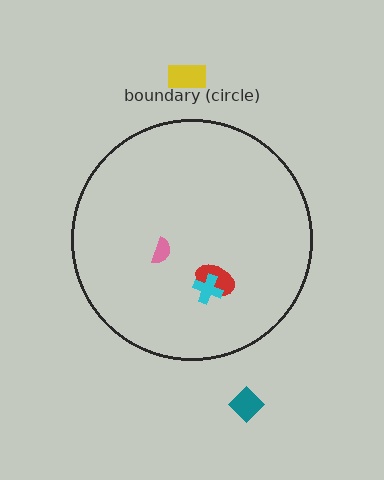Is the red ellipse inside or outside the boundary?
Inside.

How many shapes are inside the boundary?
3 inside, 2 outside.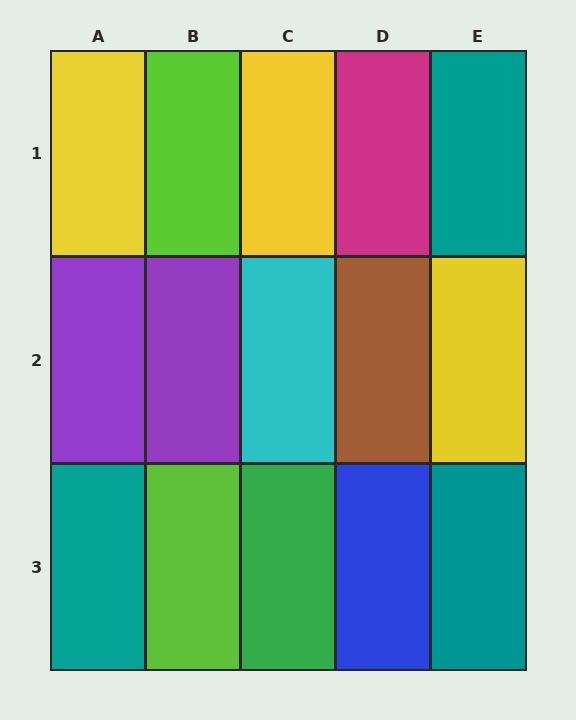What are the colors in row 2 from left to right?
Purple, purple, cyan, brown, yellow.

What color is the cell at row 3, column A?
Teal.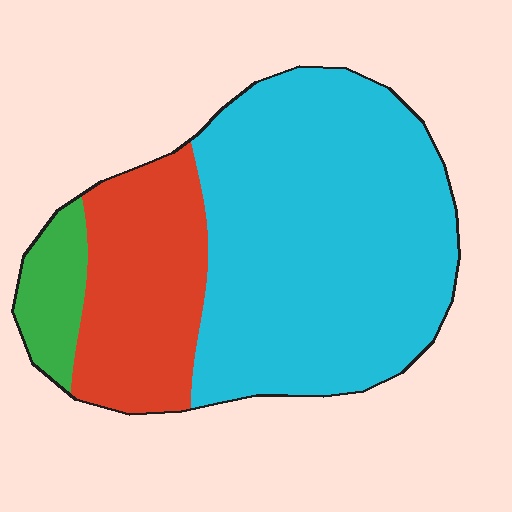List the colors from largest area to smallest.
From largest to smallest: cyan, red, green.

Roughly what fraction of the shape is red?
Red takes up between a quarter and a half of the shape.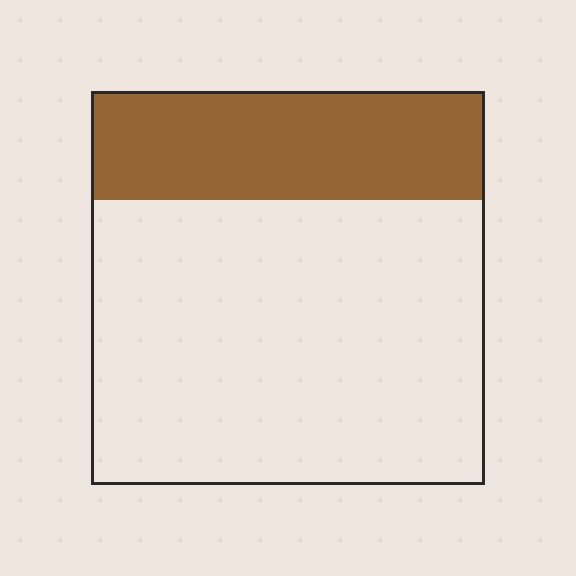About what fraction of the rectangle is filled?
About one quarter (1/4).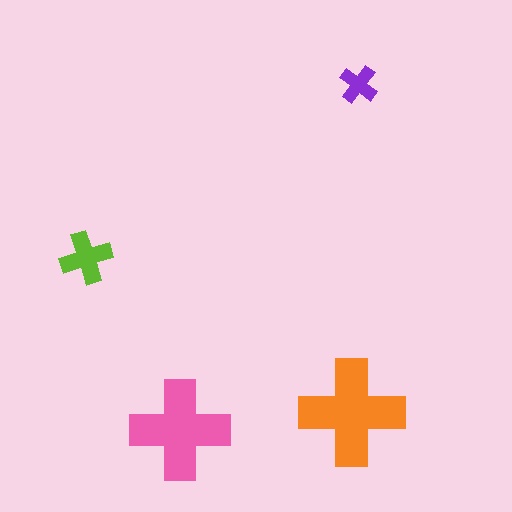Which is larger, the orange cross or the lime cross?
The orange one.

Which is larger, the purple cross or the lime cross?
The lime one.